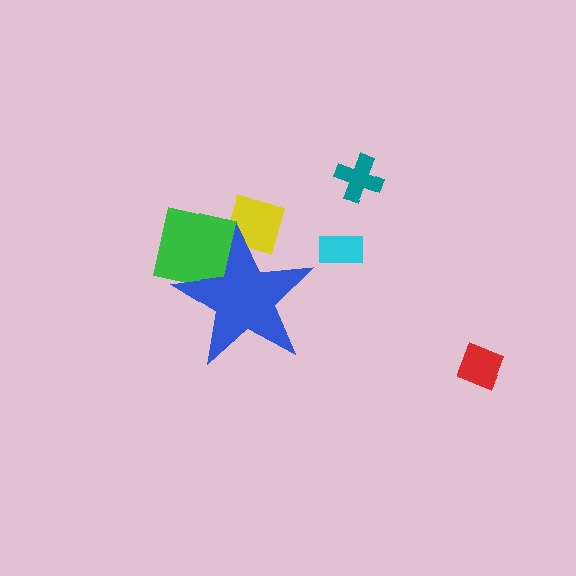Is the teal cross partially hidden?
No, the teal cross is fully visible.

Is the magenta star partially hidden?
Yes, the magenta star is partially hidden behind the blue star.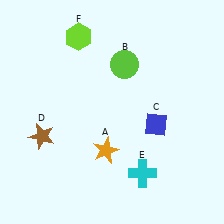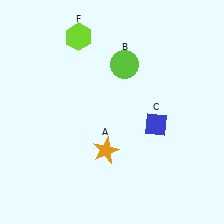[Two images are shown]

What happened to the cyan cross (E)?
The cyan cross (E) was removed in Image 2. It was in the bottom-right area of Image 1.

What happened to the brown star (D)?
The brown star (D) was removed in Image 2. It was in the bottom-left area of Image 1.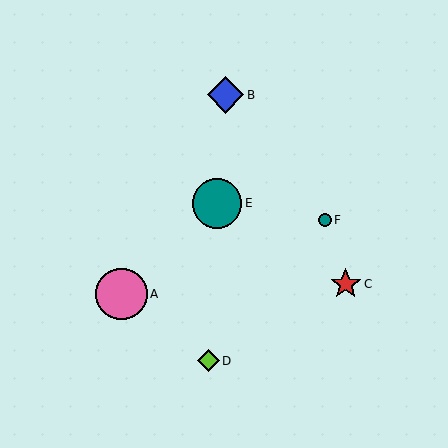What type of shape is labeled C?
Shape C is a red star.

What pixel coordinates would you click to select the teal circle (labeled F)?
Click at (325, 220) to select the teal circle F.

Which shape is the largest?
The pink circle (labeled A) is the largest.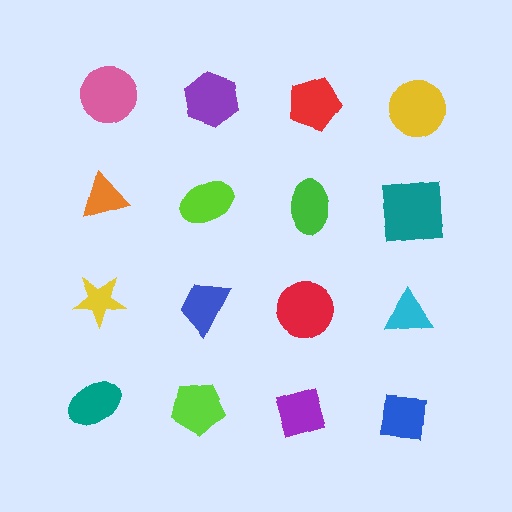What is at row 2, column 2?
A lime ellipse.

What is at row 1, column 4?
A yellow circle.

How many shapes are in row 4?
4 shapes.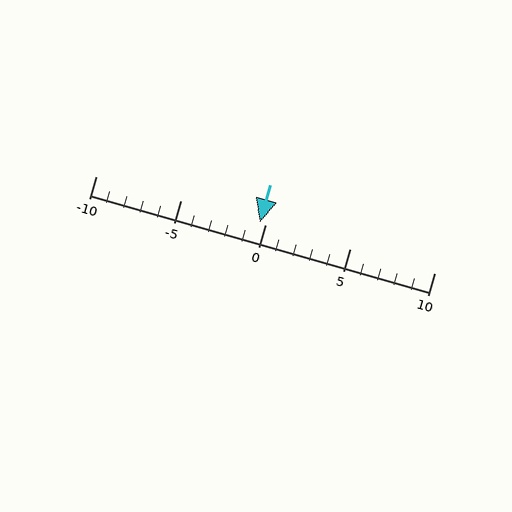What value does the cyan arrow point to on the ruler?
The cyan arrow points to approximately 0.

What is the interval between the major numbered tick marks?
The major tick marks are spaced 5 units apart.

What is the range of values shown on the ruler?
The ruler shows values from -10 to 10.